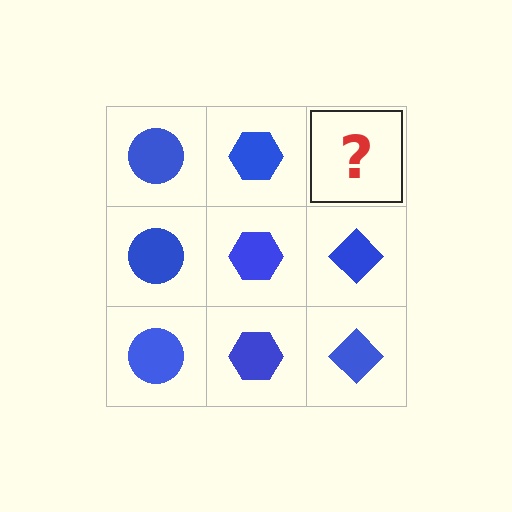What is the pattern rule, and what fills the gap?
The rule is that each column has a consistent shape. The gap should be filled with a blue diamond.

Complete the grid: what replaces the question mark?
The question mark should be replaced with a blue diamond.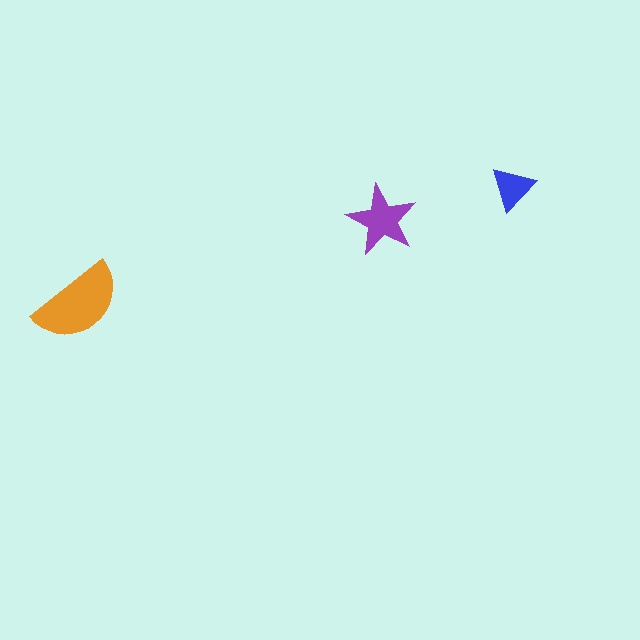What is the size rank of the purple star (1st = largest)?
2nd.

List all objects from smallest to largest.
The blue triangle, the purple star, the orange semicircle.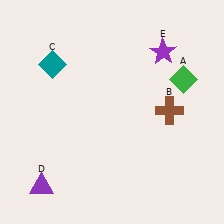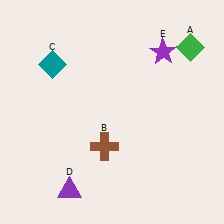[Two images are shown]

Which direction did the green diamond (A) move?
The green diamond (A) moved up.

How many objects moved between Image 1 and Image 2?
3 objects moved between the two images.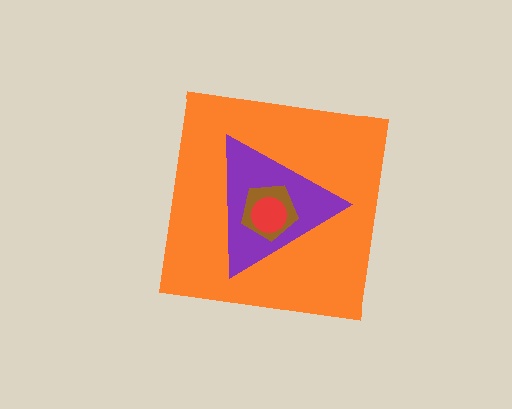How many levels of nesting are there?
4.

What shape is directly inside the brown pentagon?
The red circle.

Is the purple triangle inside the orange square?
Yes.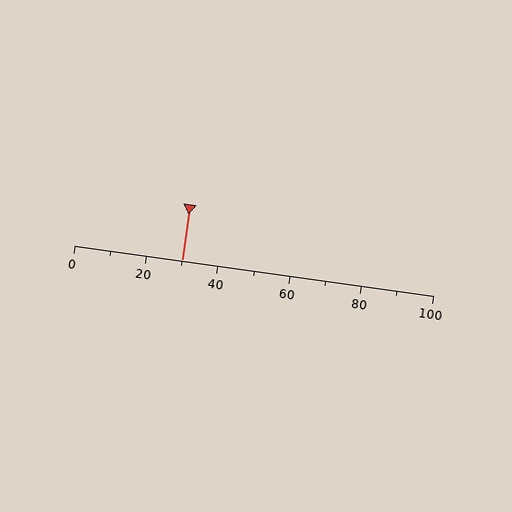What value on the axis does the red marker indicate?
The marker indicates approximately 30.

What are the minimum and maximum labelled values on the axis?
The axis runs from 0 to 100.